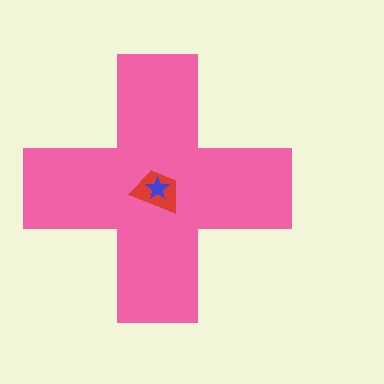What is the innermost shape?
The blue star.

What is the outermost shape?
The pink cross.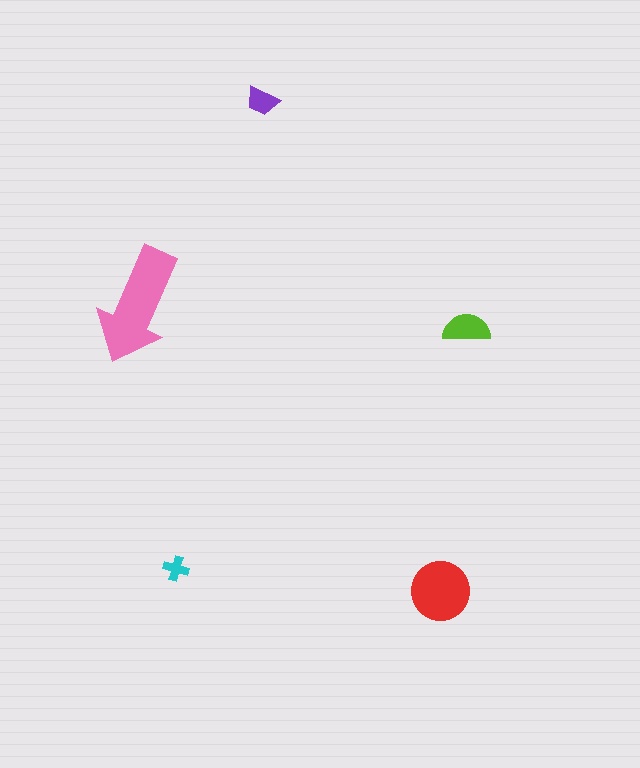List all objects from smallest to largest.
The cyan cross, the purple trapezoid, the lime semicircle, the red circle, the pink arrow.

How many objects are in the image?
There are 5 objects in the image.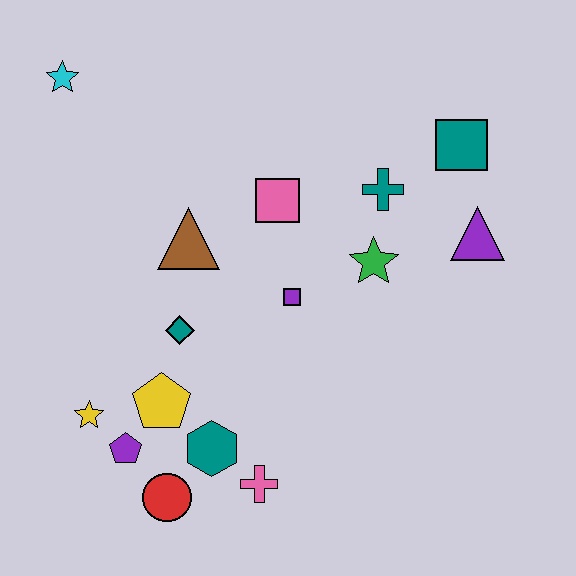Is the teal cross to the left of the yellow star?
No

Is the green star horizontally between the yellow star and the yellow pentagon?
No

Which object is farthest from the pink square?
The red circle is farthest from the pink square.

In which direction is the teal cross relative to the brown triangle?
The teal cross is to the right of the brown triangle.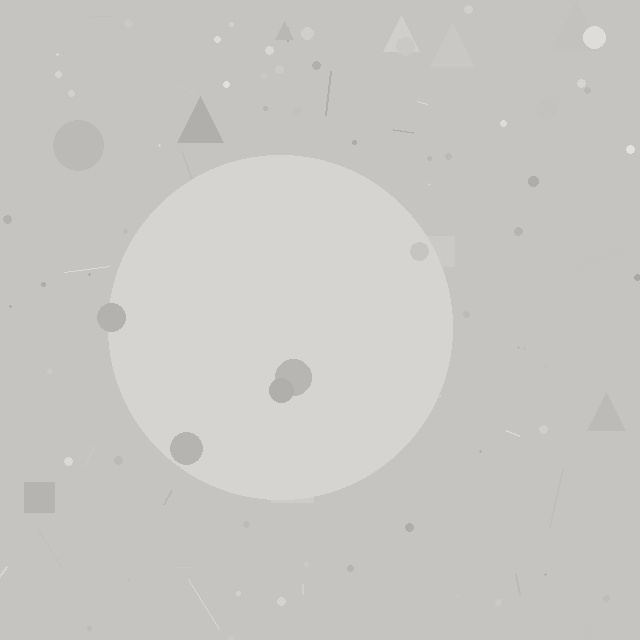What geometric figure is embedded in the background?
A circle is embedded in the background.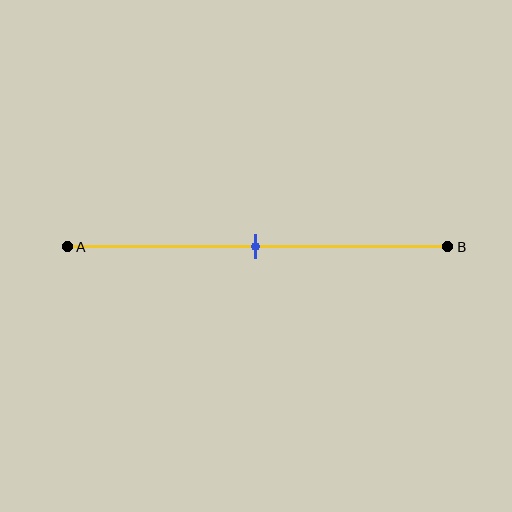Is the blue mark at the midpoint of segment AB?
Yes, the mark is approximately at the midpoint.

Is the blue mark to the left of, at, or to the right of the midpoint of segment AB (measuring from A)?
The blue mark is approximately at the midpoint of segment AB.